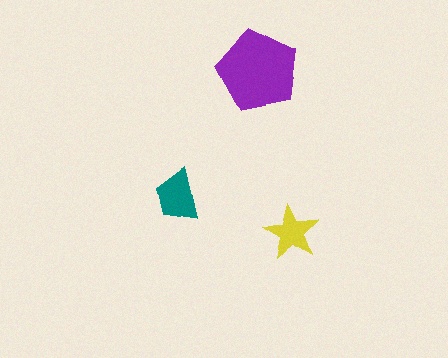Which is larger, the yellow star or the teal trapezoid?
The teal trapezoid.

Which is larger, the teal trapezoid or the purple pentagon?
The purple pentagon.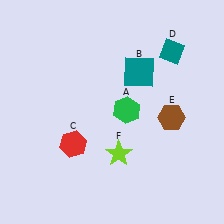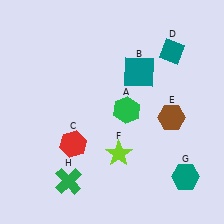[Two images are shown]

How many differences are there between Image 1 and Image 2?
There are 2 differences between the two images.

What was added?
A teal hexagon (G), a green cross (H) were added in Image 2.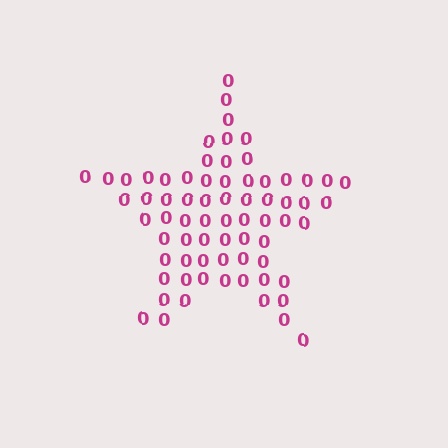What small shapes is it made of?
It is made of small digit 0's.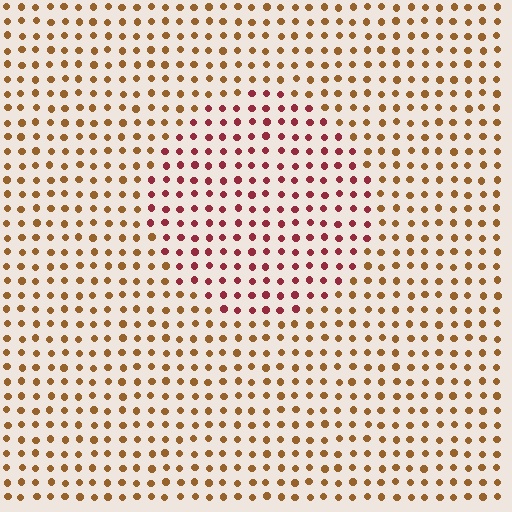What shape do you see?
I see a circle.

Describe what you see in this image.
The image is filled with small brown elements in a uniform arrangement. A circle-shaped region is visible where the elements are tinted to a slightly different hue, forming a subtle color boundary.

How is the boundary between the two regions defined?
The boundary is defined purely by a slight shift in hue (about 43 degrees). Spacing, size, and orientation are identical on both sides.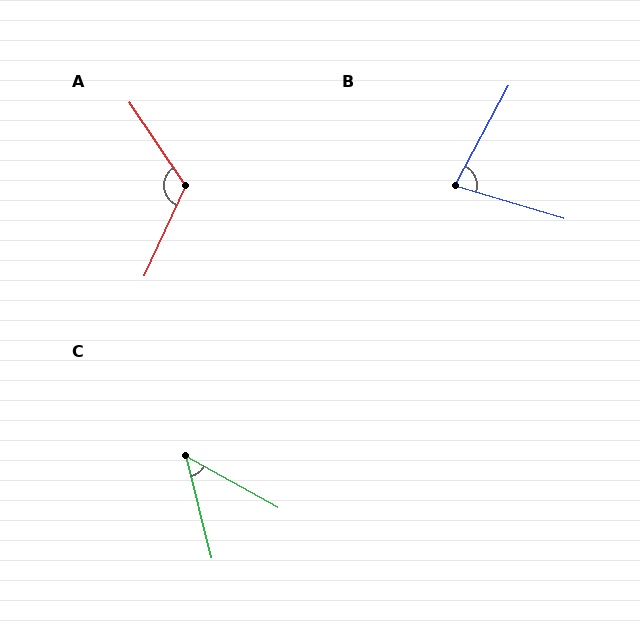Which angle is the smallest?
C, at approximately 47 degrees.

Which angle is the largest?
A, at approximately 122 degrees.